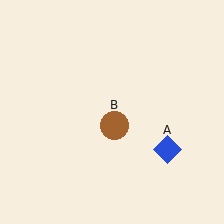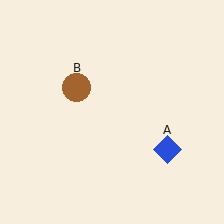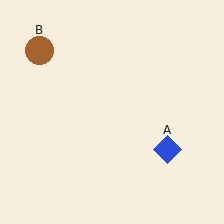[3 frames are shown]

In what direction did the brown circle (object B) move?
The brown circle (object B) moved up and to the left.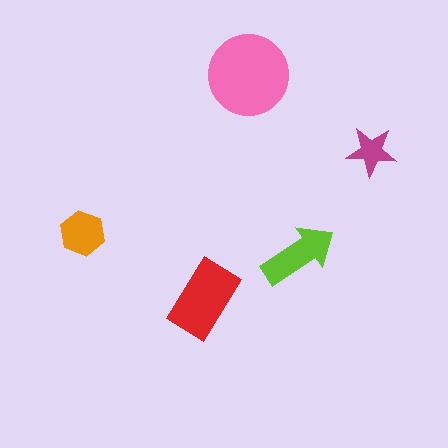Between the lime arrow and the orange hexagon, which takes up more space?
The lime arrow.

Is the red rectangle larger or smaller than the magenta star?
Larger.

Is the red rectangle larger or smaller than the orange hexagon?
Larger.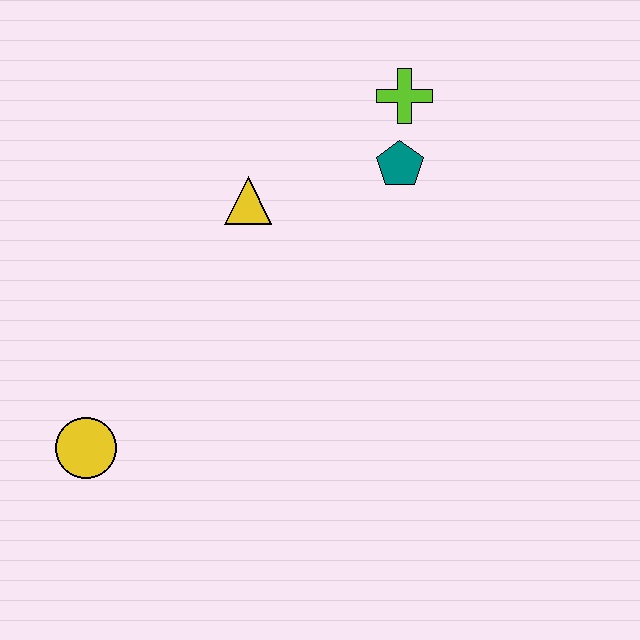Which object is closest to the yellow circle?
The yellow triangle is closest to the yellow circle.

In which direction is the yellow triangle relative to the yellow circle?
The yellow triangle is above the yellow circle.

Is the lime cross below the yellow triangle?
No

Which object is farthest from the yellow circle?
The lime cross is farthest from the yellow circle.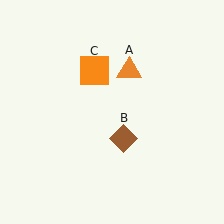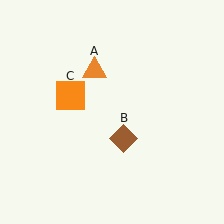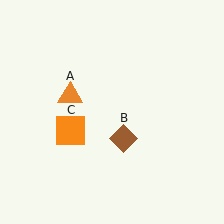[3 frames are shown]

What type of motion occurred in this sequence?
The orange triangle (object A), orange square (object C) rotated counterclockwise around the center of the scene.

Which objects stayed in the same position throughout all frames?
Brown diamond (object B) remained stationary.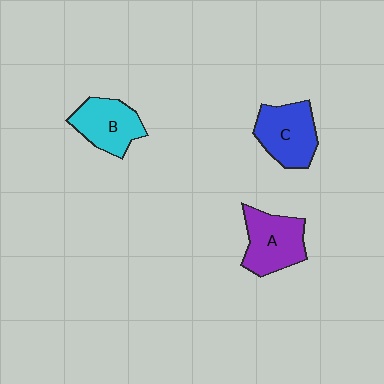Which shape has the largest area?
Shape A (purple).